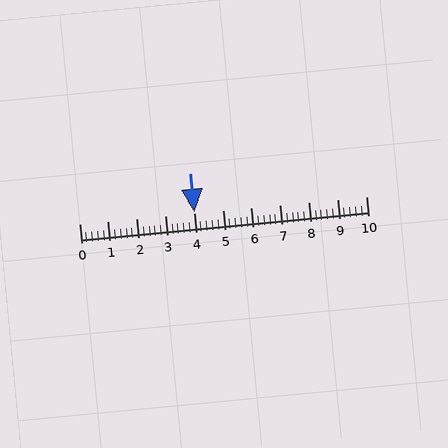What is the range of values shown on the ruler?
The ruler shows values from 0 to 10.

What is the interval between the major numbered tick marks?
The major tick marks are spaced 1 units apart.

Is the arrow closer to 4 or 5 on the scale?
The arrow is closer to 4.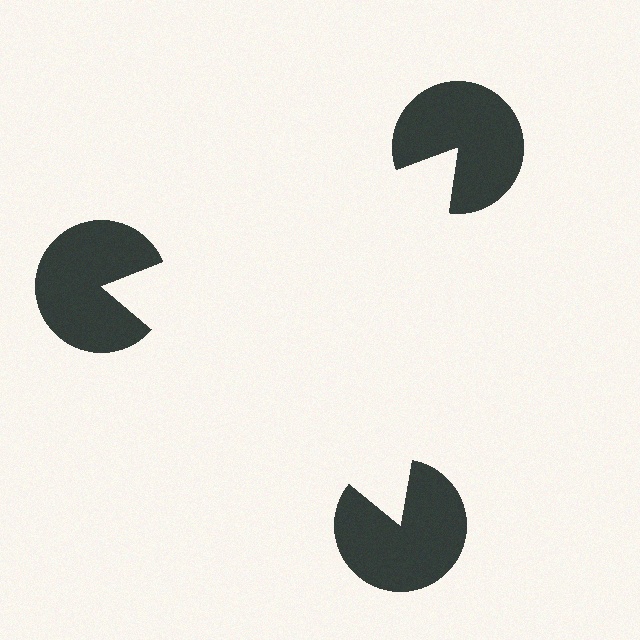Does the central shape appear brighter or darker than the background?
It typically appears slightly brighter than the background, even though no actual brightness change is drawn.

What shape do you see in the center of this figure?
An illusory triangle — its edges are inferred from the aligned wedge cuts in the pac-man discs, not physically drawn.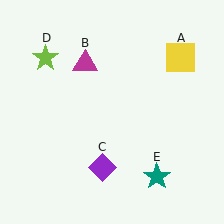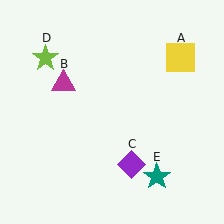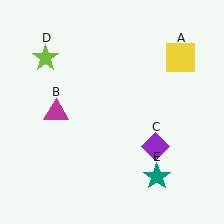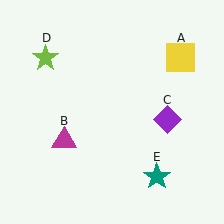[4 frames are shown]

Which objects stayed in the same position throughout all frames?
Yellow square (object A) and lime star (object D) and teal star (object E) remained stationary.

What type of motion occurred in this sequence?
The magenta triangle (object B), purple diamond (object C) rotated counterclockwise around the center of the scene.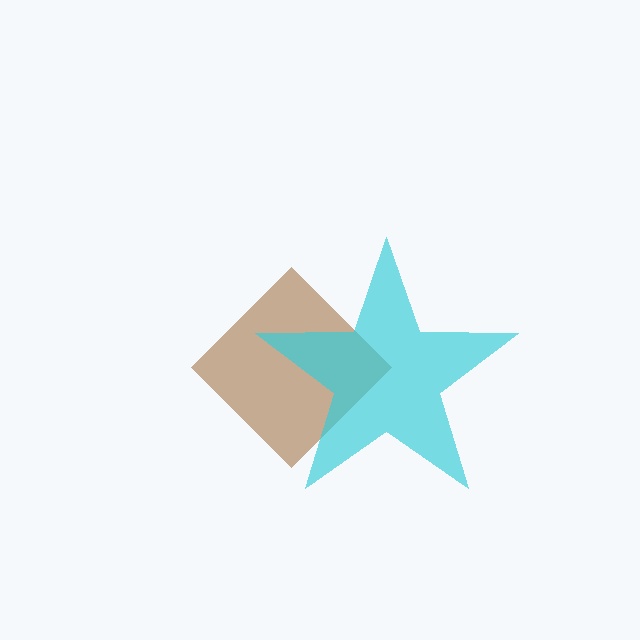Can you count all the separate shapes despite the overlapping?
Yes, there are 2 separate shapes.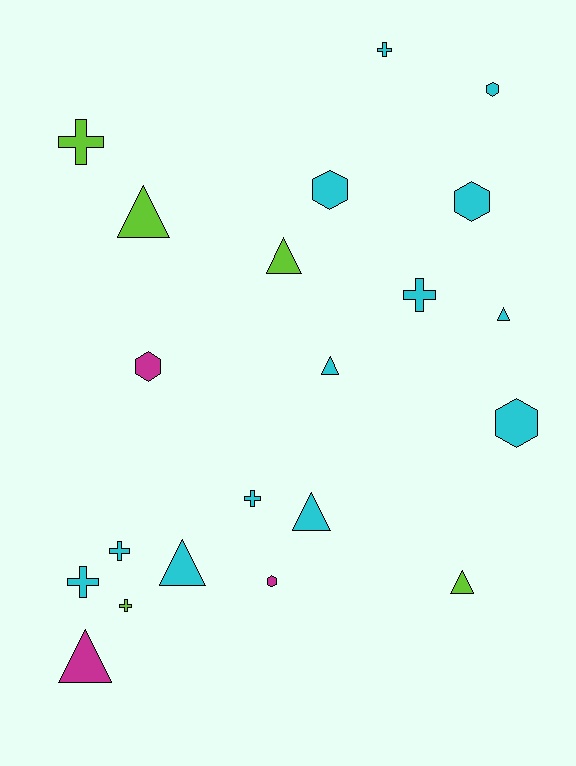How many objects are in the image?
There are 21 objects.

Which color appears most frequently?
Cyan, with 13 objects.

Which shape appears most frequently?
Triangle, with 8 objects.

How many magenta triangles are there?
There is 1 magenta triangle.